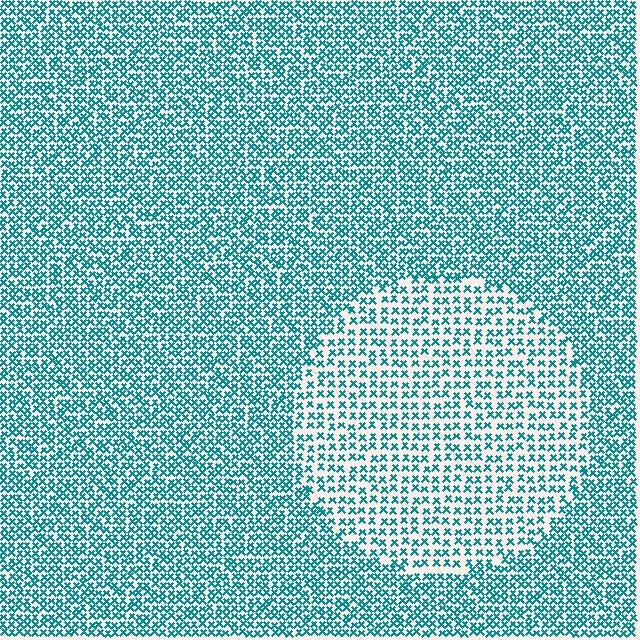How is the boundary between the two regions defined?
The boundary is defined by a change in element density (approximately 1.7x ratio). All elements are the same color, size, and shape.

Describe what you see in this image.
The image contains small teal elements arranged at two different densities. A circle-shaped region is visible where the elements are less densely packed than the surrounding area.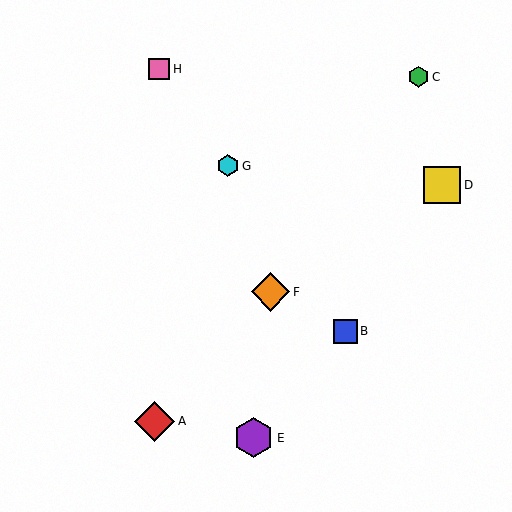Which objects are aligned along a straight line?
Objects B, G, H are aligned along a straight line.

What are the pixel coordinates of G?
Object G is at (228, 166).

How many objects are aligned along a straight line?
3 objects (B, G, H) are aligned along a straight line.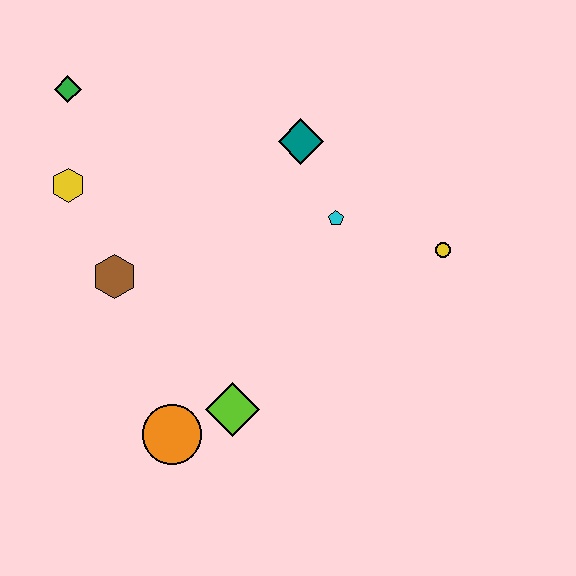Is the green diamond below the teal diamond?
No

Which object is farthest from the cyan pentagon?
The green diamond is farthest from the cyan pentagon.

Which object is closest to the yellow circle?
The cyan pentagon is closest to the yellow circle.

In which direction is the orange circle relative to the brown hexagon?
The orange circle is below the brown hexagon.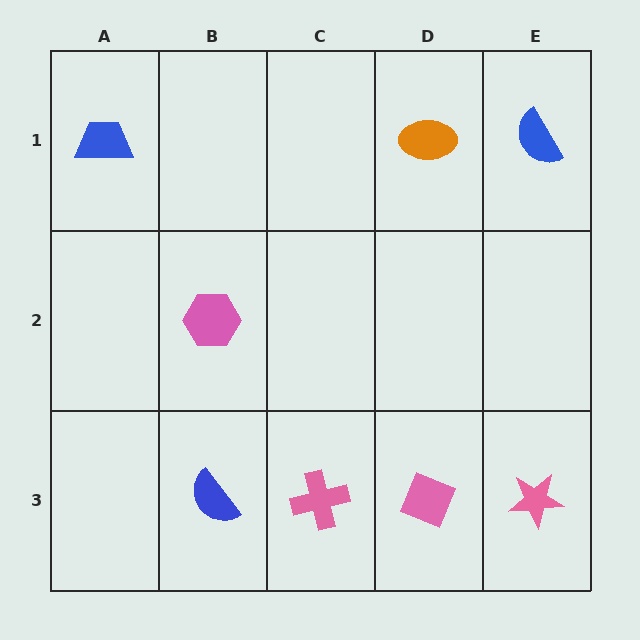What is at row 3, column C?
A pink cross.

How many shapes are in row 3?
4 shapes.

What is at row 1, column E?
A blue semicircle.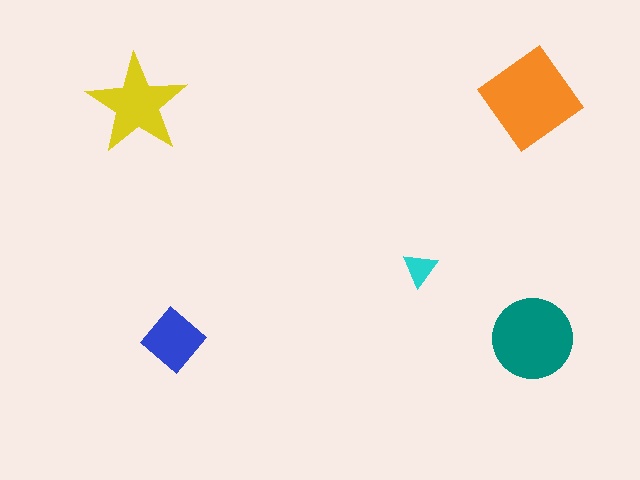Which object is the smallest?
The cyan triangle.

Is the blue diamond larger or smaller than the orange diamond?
Smaller.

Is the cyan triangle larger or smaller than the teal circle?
Smaller.